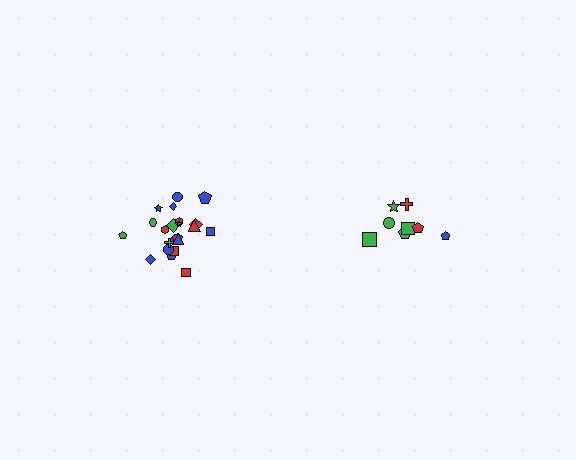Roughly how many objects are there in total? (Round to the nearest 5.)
Roughly 30 objects in total.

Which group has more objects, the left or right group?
The left group.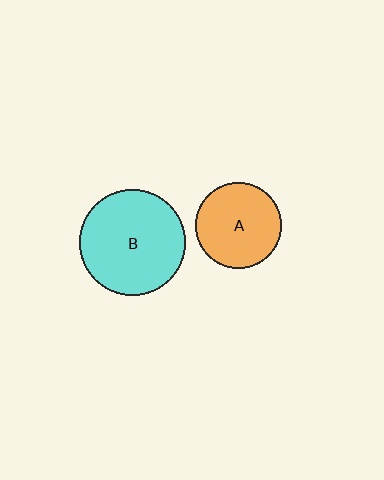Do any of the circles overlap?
No, none of the circles overlap.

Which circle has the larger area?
Circle B (cyan).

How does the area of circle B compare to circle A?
Approximately 1.5 times.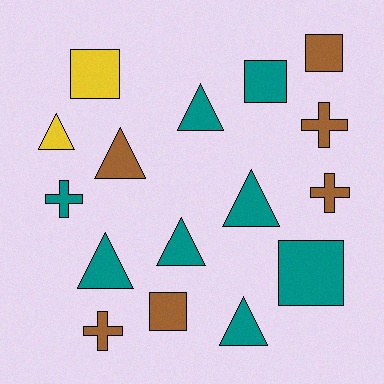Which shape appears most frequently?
Triangle, with 7 objects.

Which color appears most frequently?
Teal, with 8 objects.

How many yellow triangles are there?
There is 1 yellow triangle.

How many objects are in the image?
There are 16 objects.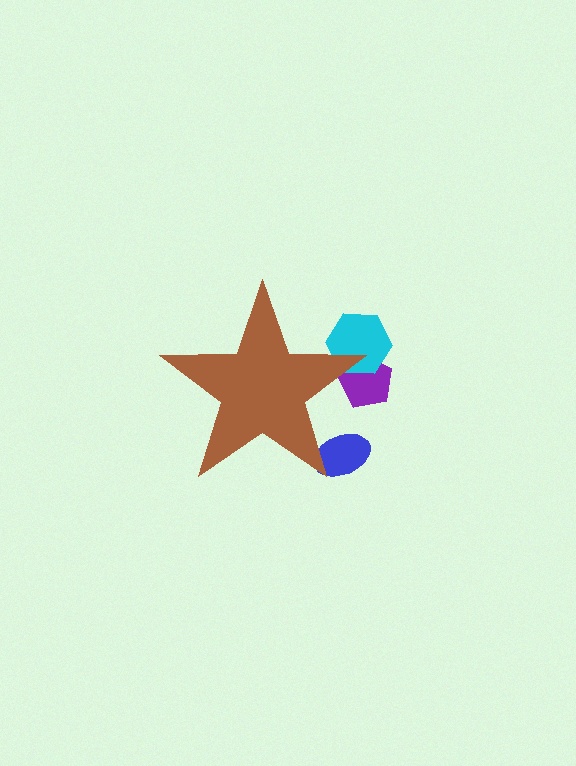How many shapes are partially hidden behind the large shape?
5 shapes are partially hidden.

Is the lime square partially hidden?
Yes, the lime square is partially hidden behind the brown star.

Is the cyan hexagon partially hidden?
Yes, the cyan hexagon is partially hidden behind the brown star.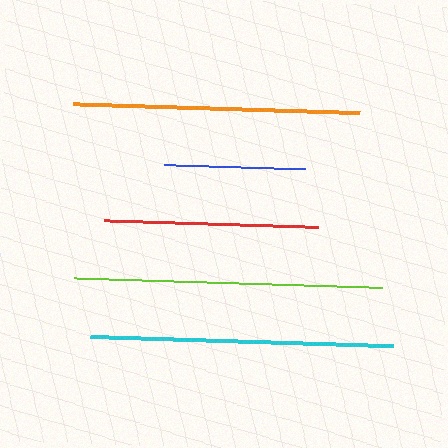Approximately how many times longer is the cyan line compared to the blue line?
The cyan line is approximately 2.2 times the length of the blue line.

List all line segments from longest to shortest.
From longest to shortest: lime, cyan, orange, red, blue.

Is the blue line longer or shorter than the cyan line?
The cyan line is longer than the blue line.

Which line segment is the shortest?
The blue line is the shortest at approximately 141 pixels.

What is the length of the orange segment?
The orange segment is approximately 287 pixels long.